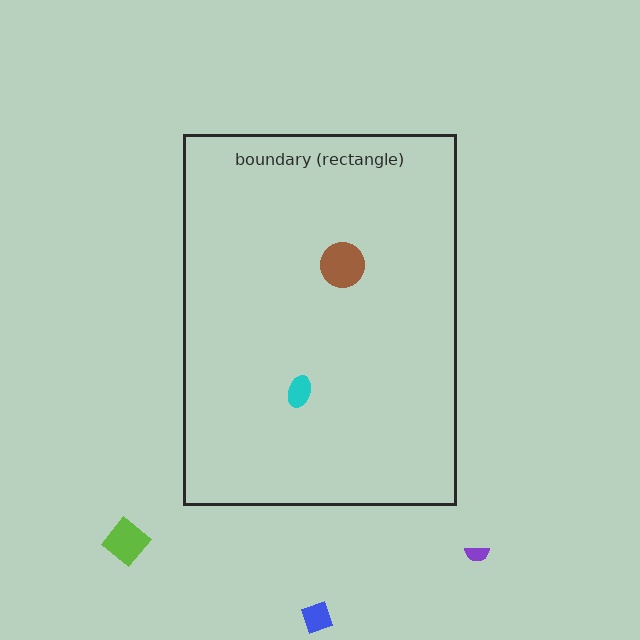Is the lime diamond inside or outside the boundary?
Outside.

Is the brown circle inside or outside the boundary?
Inside.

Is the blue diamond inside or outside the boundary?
Outside.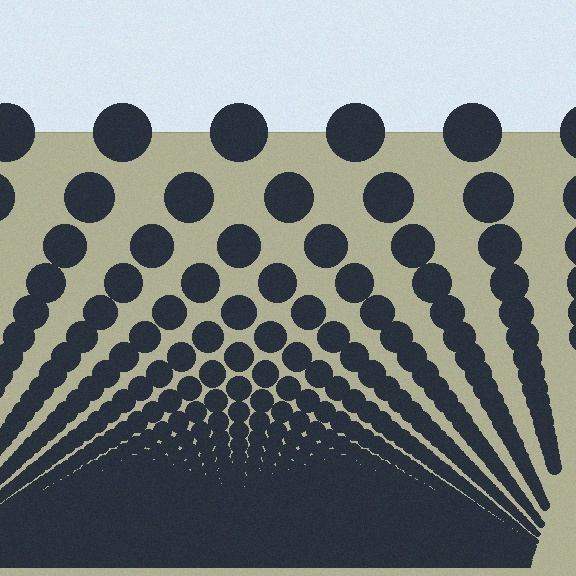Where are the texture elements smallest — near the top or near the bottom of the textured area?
Near the bottom.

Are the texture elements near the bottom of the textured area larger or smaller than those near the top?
Smaller. The gradient is inverted — elements near the bottom are smaller and denser.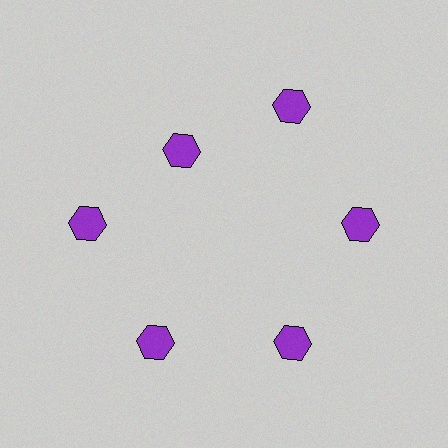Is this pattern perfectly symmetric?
No. The 6 purple hexagons are arranged in a ring, but one element near the 11 o'clock position is pulled inward toward the center, breaking the 6-fold rotational symmetry.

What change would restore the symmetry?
The symmetry would be restored by moving it outward, back onto the ring so that all 6 hexagons sit at equal angles and equal distance from the center.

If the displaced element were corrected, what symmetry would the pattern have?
It would have 6-fold rotational symmetry — the pattern would map onto itself every 60 degrees.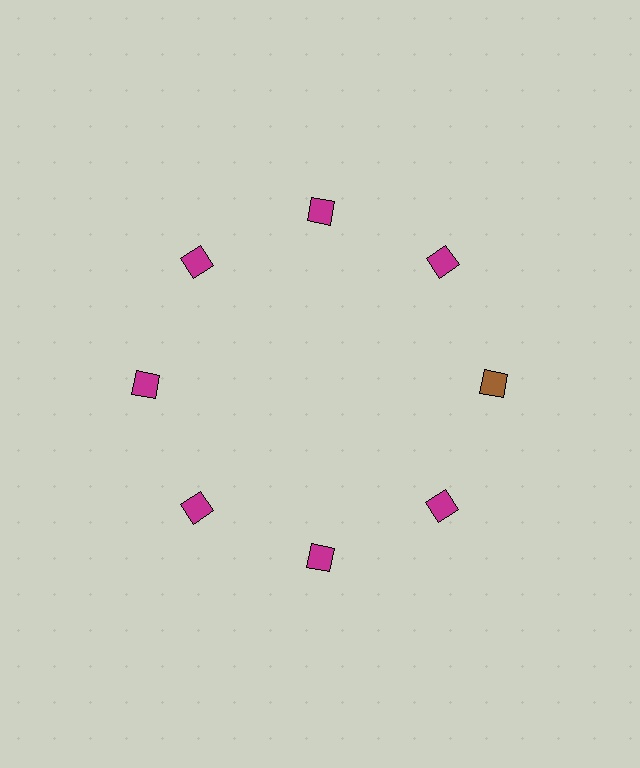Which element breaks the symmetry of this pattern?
The brown square at roughly the 3 o'clock position breaks the symmetry. All other shapes are magenta squares.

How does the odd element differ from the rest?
It has a different color: brown instead of magenta.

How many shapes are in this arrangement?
There are 8 shapes arranged in a ring pattern.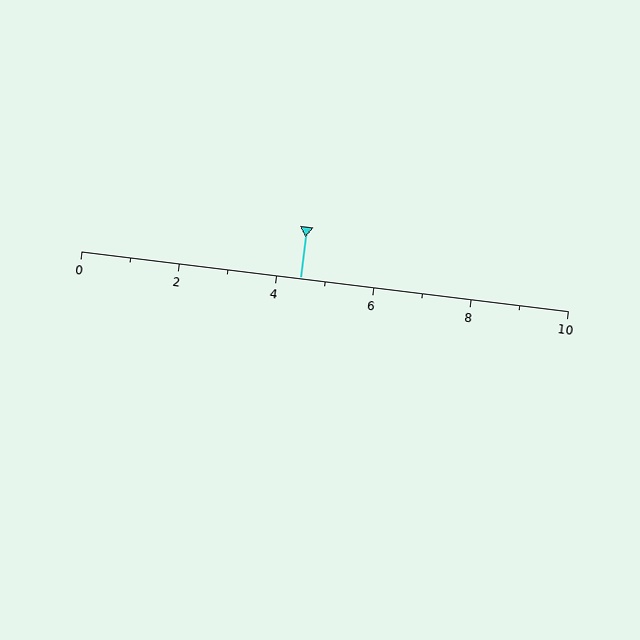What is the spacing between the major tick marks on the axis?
The major ticks are spaced 2 apart.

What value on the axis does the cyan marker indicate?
The marker indicates approximately 4.5.